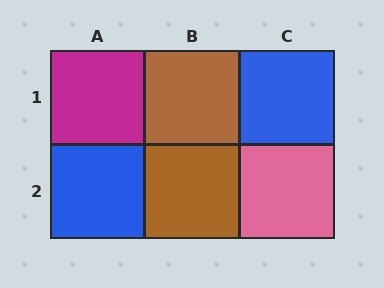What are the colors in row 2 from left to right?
Blue, brown, pink.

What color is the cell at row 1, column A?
Magenta.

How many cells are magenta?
1 cell is magenta.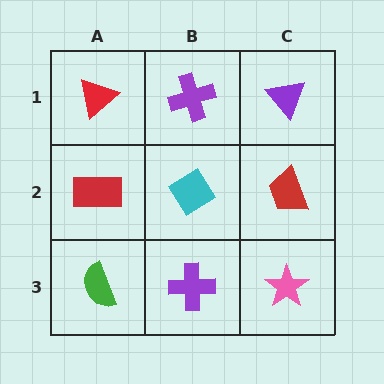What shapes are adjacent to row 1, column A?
A red rectangle (row 2, column A), a purple cross (row 1, column B).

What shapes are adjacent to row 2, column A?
A red triangle (row 1, column A), a green semicircle (row 3, column A), a cyan diamond (row 2, column B).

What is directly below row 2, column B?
A purple cross.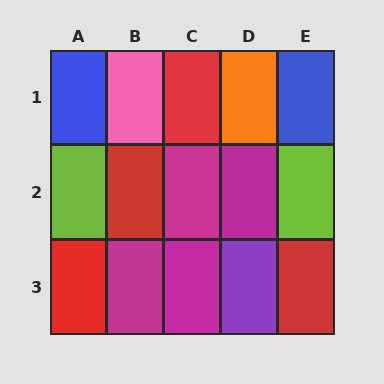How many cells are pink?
1 cell is pink.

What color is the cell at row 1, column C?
Red.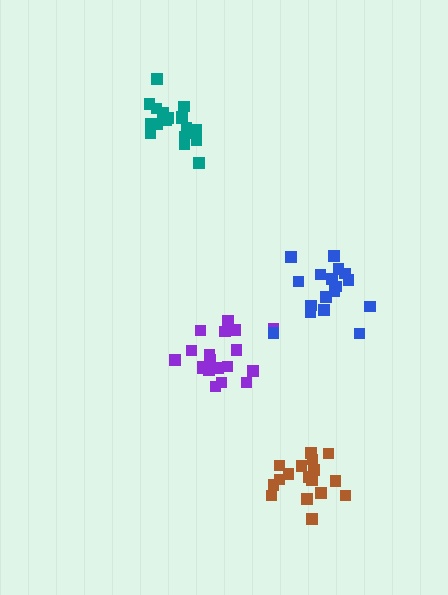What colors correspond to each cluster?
The clusters are colored: purple, brown, blue, teal.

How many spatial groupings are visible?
There are 4 spatial groupings.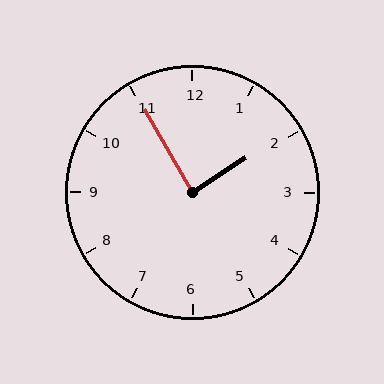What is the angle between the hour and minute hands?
Approximately 88 degrees.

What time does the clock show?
1:55.